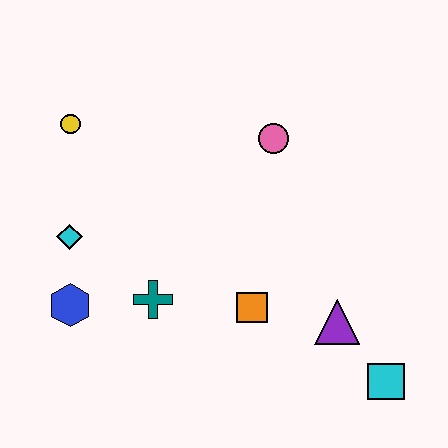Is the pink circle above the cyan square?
Yes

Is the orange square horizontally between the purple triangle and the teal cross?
Yes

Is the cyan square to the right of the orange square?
Yes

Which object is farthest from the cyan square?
The yellow circle is farthest from the cyan square.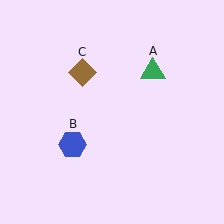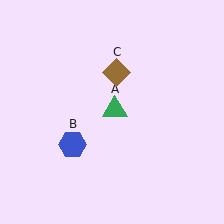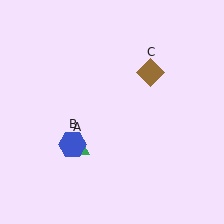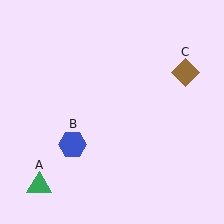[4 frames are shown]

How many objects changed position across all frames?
2 objects changed position: green triangle (object A), brown diamond (object C).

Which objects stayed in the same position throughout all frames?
Blue hexagon (object B) remained stationary.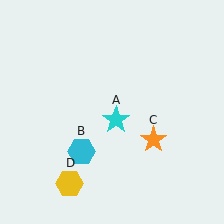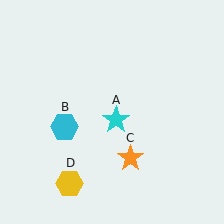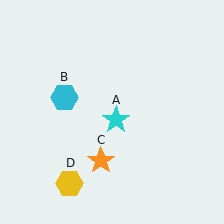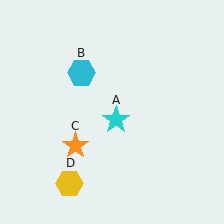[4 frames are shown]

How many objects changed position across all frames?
2 objects changed position: cyan hexagon (object B), orange star (object C).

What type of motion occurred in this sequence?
The cyan hexagon (object B), orange star (object C) rotated clockwise around the center of the scene.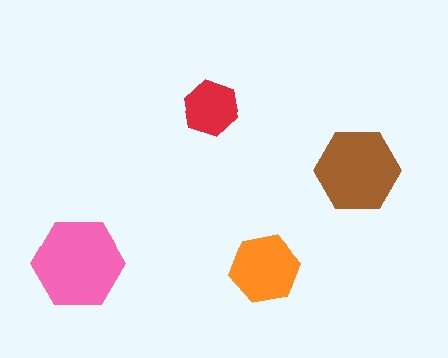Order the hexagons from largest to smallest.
the pink one, the brown one, the orange one, the red one.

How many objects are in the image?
There are 4 objects in the image.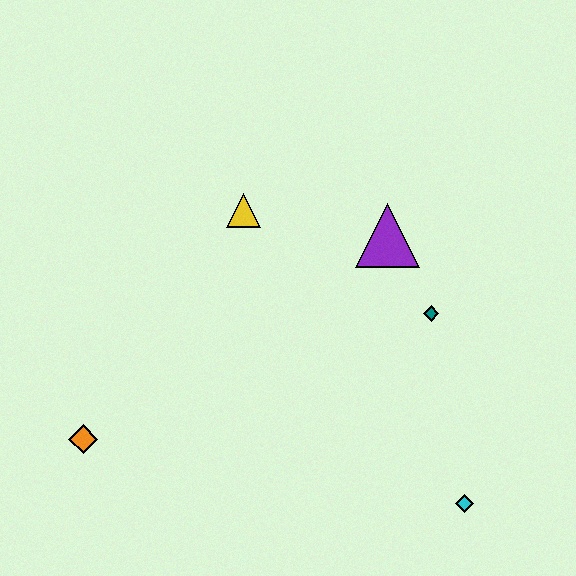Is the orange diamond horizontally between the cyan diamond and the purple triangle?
No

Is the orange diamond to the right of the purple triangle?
No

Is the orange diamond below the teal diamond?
Yes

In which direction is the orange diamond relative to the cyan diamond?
The orange diamond is to the left of the cyan diamond.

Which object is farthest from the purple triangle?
The orange diamond is farthest from the purple triangle.